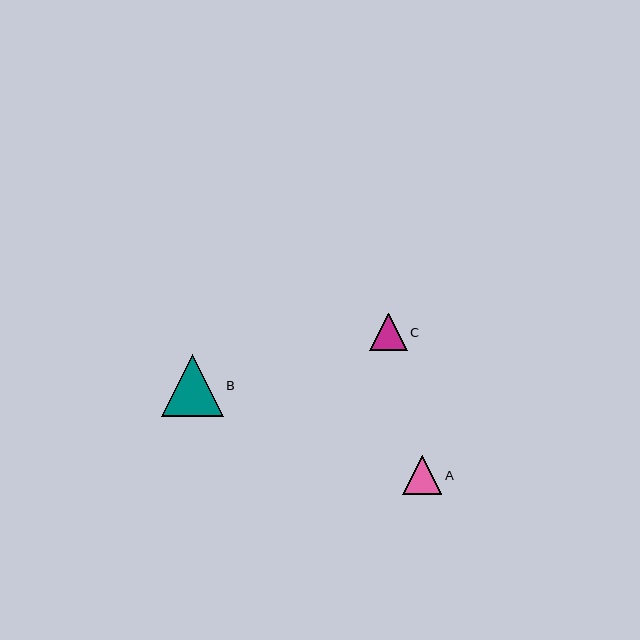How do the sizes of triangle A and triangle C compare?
Triangle A and triangle C are approximately the same size.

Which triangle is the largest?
Triangle B is the largest with a size of approximately 62 pixels.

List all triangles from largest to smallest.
From largest to smallest: B, A, C.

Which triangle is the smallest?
Triangle C is the smallest with a size of approximately 38 pixels.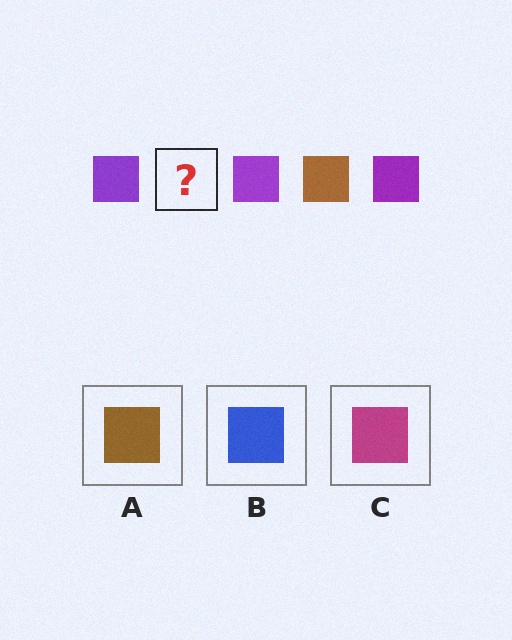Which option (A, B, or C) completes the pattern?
A.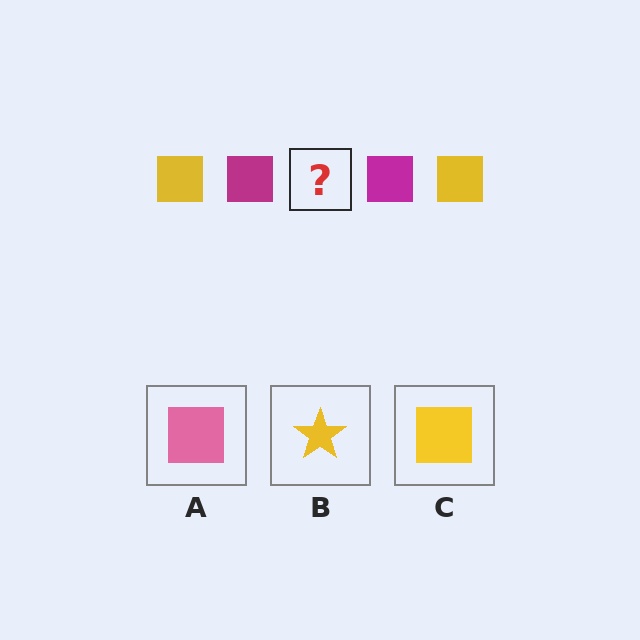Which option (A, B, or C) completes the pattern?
C.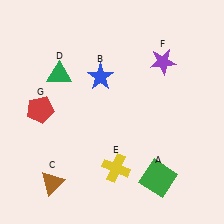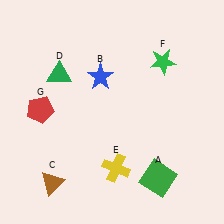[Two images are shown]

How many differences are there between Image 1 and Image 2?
There is 1 difference between the two images.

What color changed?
The star (F) changed from purple in Image 1 to green in Image 2.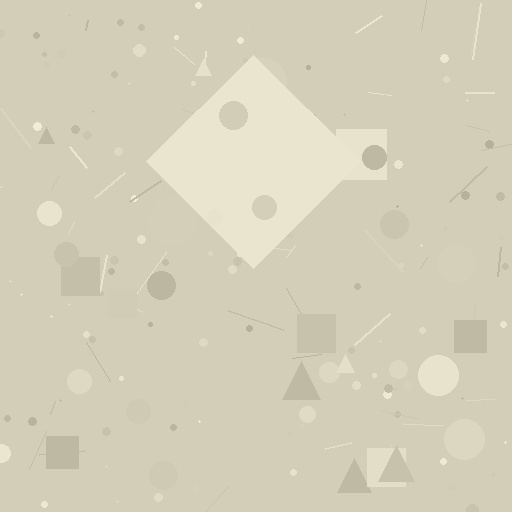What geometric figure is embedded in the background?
A diamond is embedded in the background.